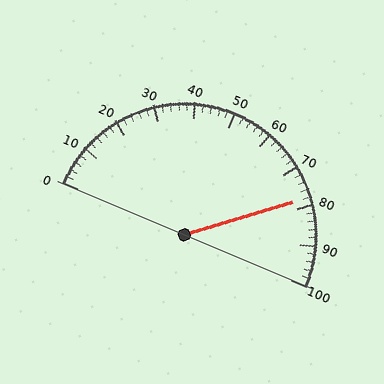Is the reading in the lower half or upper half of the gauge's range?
The reading is in the upper half of the range (0 to 100).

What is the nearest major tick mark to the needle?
The nearest major tick mark is 80.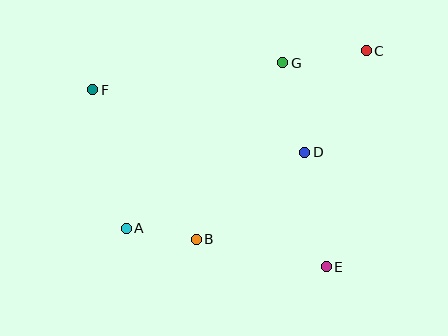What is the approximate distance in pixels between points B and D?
The distance between B and D is approximately 139 pixels.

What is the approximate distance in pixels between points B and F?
The distance between B and F is approximately 182 pixels.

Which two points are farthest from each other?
Points A and C are farthest from each other.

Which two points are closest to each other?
Points A and B are closest to each other.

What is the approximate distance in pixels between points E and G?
The distance between E and G is approximately 209 pixels.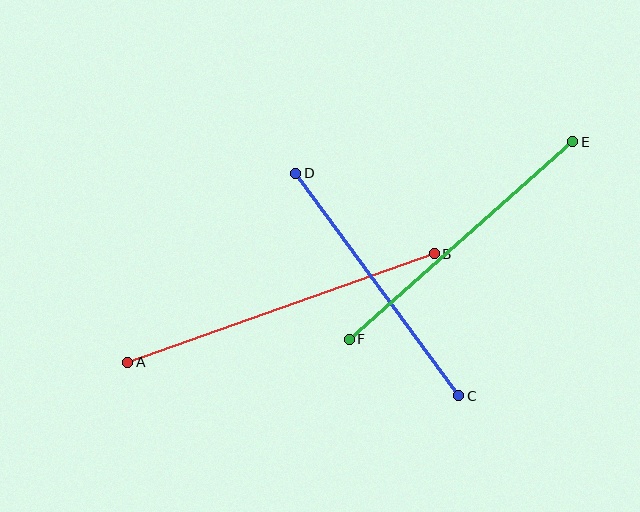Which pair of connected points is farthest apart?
Points A and B are farthest apart.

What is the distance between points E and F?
The distance is approximately 299 pixels.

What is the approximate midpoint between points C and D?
The midpoint is at approximately (377, 284) pixels.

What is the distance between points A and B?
The distance is approximately 325 pixels.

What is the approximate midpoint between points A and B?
The midpoint is at approximately (281, 308) pixels.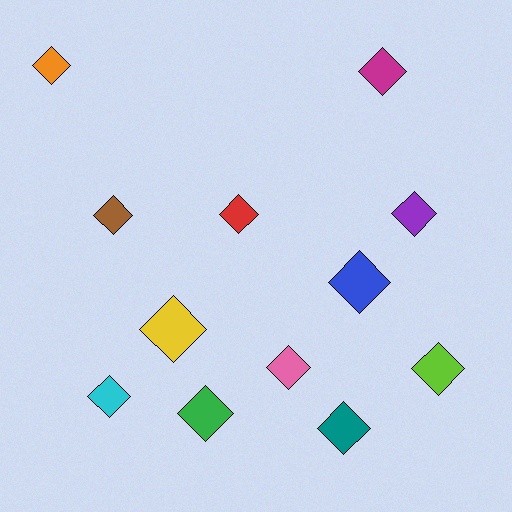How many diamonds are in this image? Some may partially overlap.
There are 12 diamonds.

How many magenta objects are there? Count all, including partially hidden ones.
There is 1 magenta object.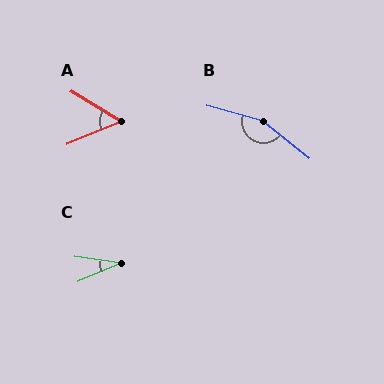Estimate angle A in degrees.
Approximately 54 degrees.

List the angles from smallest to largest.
C (31°), A (54°), B (156°).